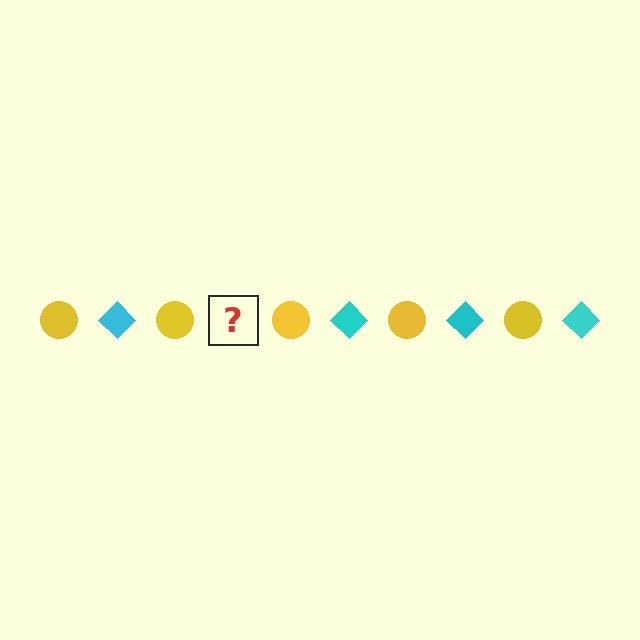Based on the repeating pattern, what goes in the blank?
The blank should be a cyan diamond.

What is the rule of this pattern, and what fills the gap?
The rule is that the pattern alternates between yellow circle and cyan diamond. The gap should be filled with a cyan diamond.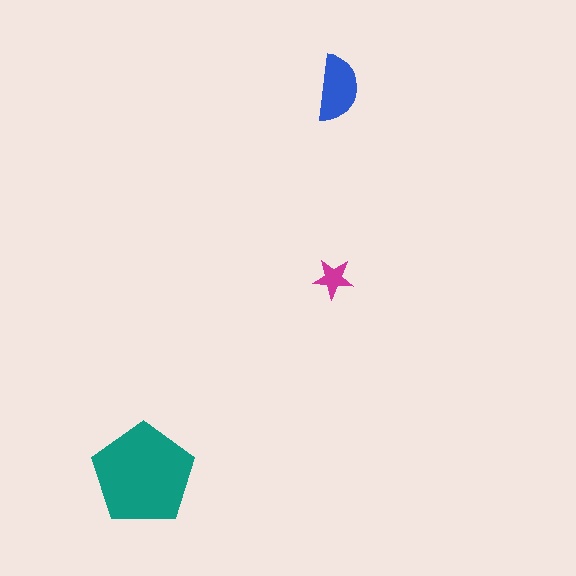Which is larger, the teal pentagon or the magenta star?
The teal pentagon.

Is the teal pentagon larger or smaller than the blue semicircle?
Larger.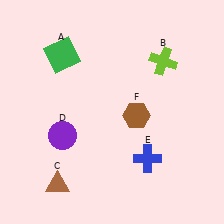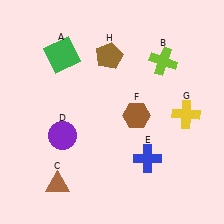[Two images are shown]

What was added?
A yellow cross (G), a brown pentagon (H) were added in Image 2.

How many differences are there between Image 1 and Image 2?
There are 2 differences between the two images.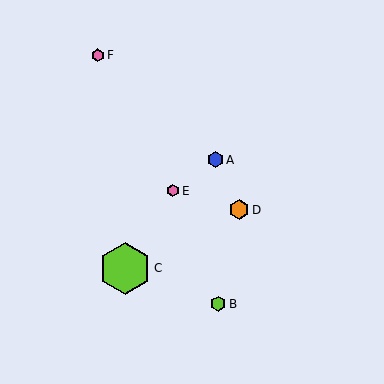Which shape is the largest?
The lime hexagon (labeled C) is the largest.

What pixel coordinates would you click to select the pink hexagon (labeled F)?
Click at (98, 55) to select the pink hexagon F.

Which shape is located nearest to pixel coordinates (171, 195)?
The pink hexagon (labeled E) at (173, 191) is nearest to that location.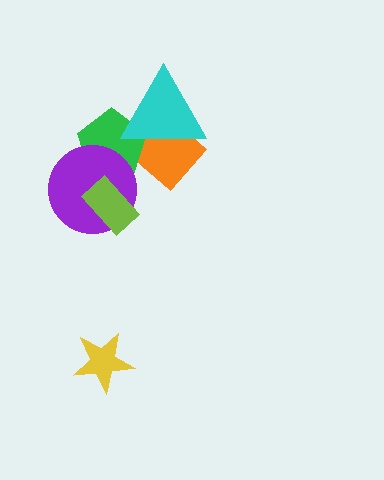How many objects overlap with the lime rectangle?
1 object overlaps with the lime rectangle.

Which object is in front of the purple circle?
The lime rectangle is in front of the purple circle.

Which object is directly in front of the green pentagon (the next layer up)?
The purple circle is directly in front of the green pentagon.